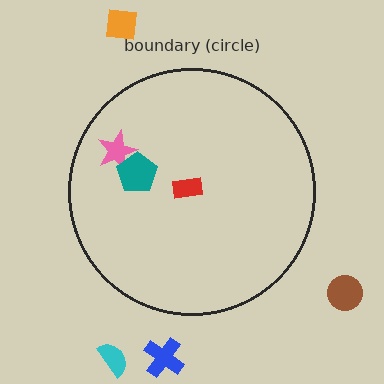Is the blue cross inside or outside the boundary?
Outside.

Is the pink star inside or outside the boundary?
Inside.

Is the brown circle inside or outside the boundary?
Outside.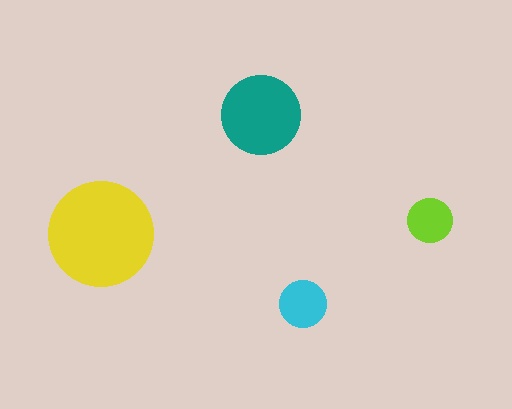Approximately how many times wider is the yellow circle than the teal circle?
About 1.5 times wider.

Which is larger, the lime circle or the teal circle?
The teal one.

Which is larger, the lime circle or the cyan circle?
The cyan one.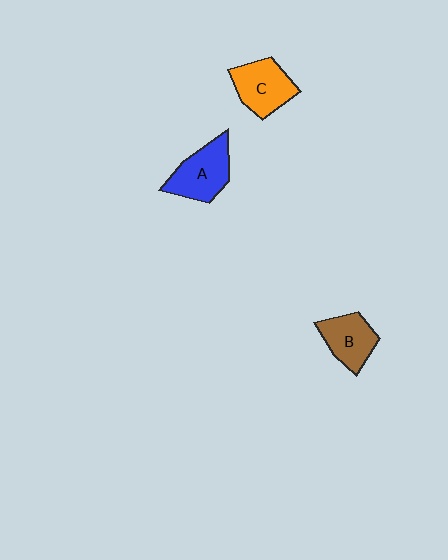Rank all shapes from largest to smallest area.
From largest to smallest: A (blue), C (orange), B (brown).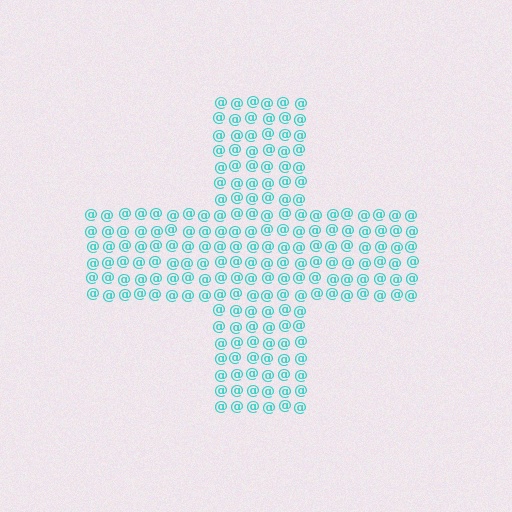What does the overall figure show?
The overall figure shows a cross.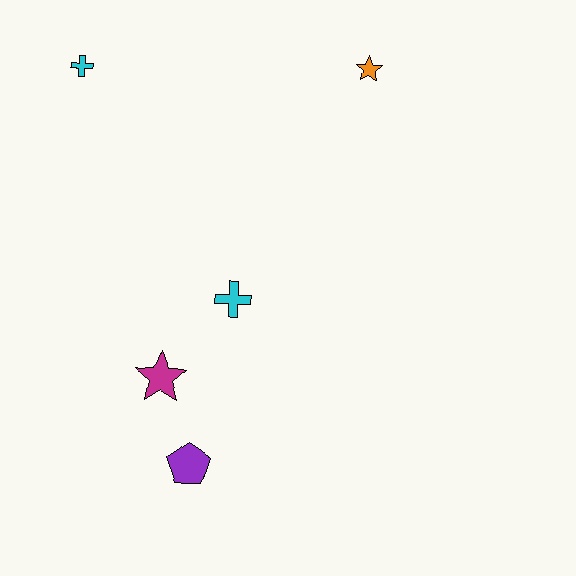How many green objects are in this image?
There are no green objects.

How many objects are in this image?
There are 5 objects.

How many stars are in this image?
There are 2 stars.